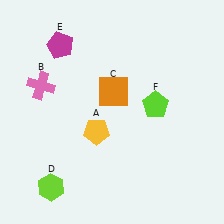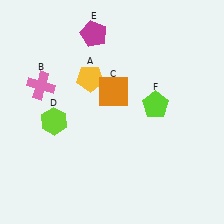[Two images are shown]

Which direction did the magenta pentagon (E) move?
The magenta pentagon (E) moved right.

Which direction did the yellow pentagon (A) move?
The yellow pentagon (A) moved up.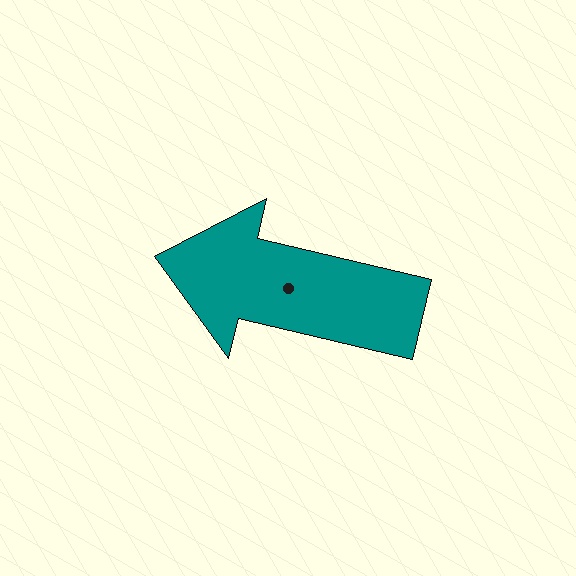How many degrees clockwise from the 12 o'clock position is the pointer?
Approximately 283 degrees.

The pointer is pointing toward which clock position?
Roughly 9 o'clock.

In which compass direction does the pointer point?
West.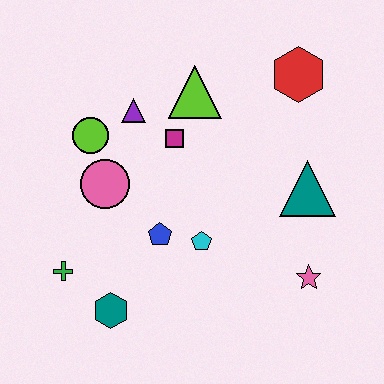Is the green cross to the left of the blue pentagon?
Yes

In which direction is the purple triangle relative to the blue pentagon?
The purple triangle is above the blue pentagon.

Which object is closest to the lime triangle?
The magenta square is closest to the lime triangle.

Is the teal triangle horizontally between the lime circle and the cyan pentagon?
No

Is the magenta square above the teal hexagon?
Yes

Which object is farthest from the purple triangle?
The pink star is farthest from the purple triangle.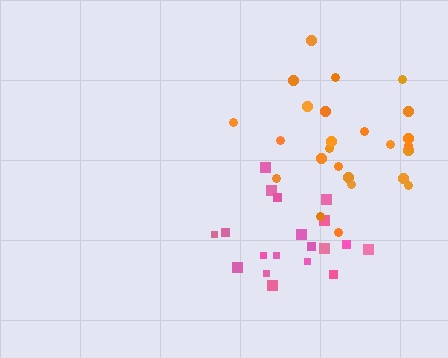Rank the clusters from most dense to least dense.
pink, orange.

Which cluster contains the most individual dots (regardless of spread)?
Orange (25).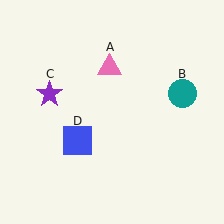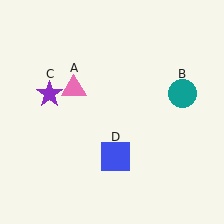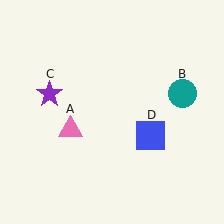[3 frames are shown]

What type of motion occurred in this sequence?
The pink triangle (object A), blue square (object D) rotated counterclockwise around the center of the scene.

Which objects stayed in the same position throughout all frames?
Teal circle (object B) and purple star (object C) remained stationary.